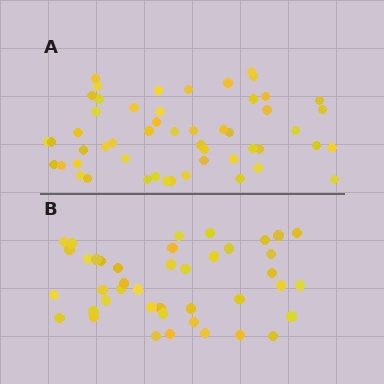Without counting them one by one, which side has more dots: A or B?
Region A (the top region) has more dots.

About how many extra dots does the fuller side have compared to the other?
Region A has roughly 10 or so more dots than region B.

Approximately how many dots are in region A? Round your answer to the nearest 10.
About 50 dots. (The exact count is 52, which rounds to 50.)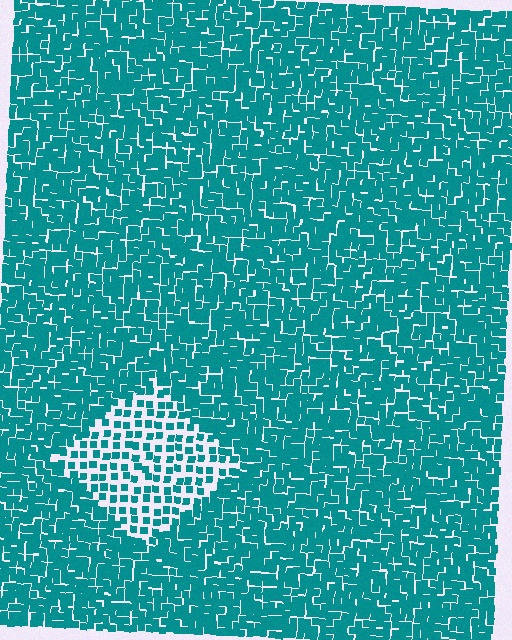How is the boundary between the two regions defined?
The boundary is defined by a change in element density (approximately 2.2x ratio). All elements are the same color, size, and shape.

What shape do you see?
I see a diamond.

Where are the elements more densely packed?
The elements are more densely packed outside the diamond boundary.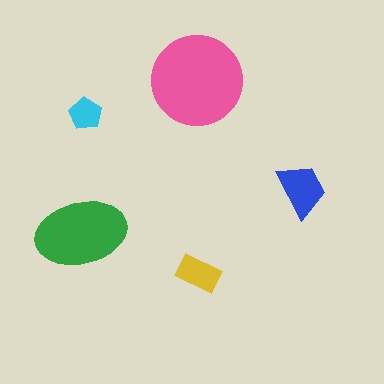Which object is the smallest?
The cyan pentagon.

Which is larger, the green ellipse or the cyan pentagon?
The green ellipse.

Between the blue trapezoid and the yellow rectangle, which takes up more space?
The blue trapezoid.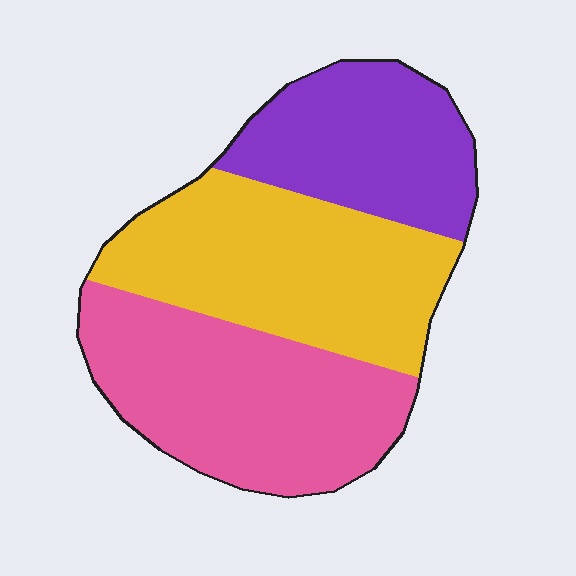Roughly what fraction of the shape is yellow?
Yellow takes up about three eighths (3/8) of the shape.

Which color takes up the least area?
Purple, at roughly 25%.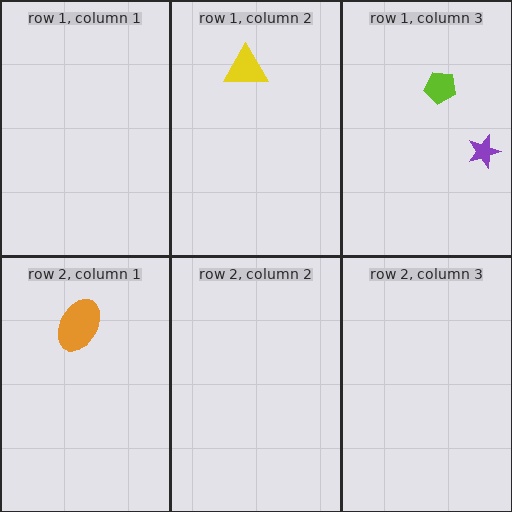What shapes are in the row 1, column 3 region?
The lime pentagon, the purple star.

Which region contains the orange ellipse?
The row 2, column 1 region.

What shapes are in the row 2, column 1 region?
The orange ellipse.